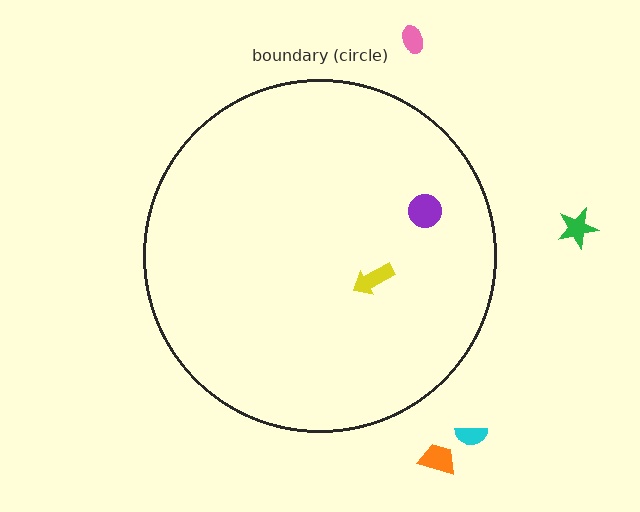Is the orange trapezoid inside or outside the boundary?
Outside.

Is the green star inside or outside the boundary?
Outside.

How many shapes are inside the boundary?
2 inside, 4 outside.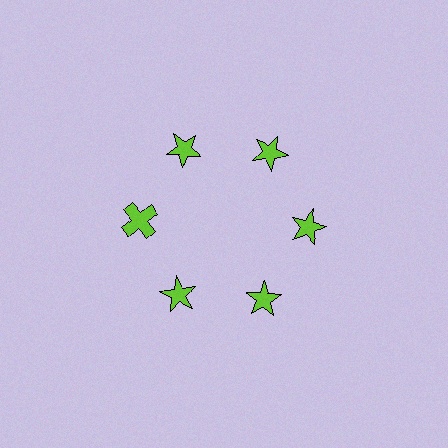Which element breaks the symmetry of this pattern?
The lime cross at roughly the 9 o'clock position breaks the symmetry. All other shapes are lime stars.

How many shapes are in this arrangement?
There are 6 shapes arranged in a ring pattern.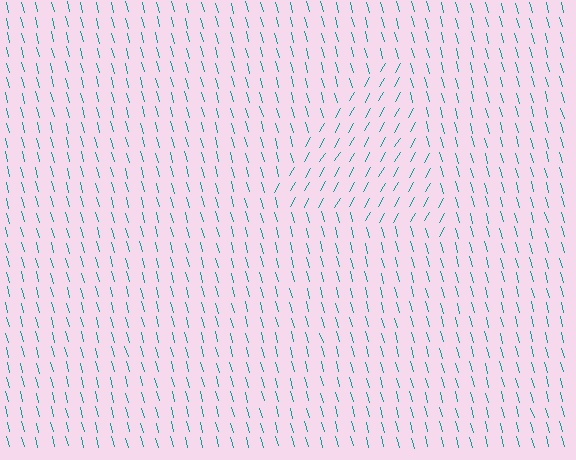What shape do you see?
I see a triangle.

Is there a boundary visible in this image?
Yes, there is a texture boundary formed by a change in line orientation.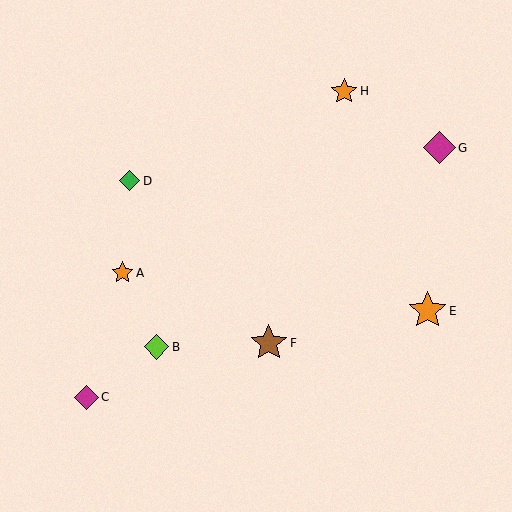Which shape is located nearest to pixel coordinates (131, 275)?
The orange star (labeled A) at (123, 273) is nearest to that location.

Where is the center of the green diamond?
The center of the green diamond is at (129, 181).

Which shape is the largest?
The orange star (labeled E) is the largest.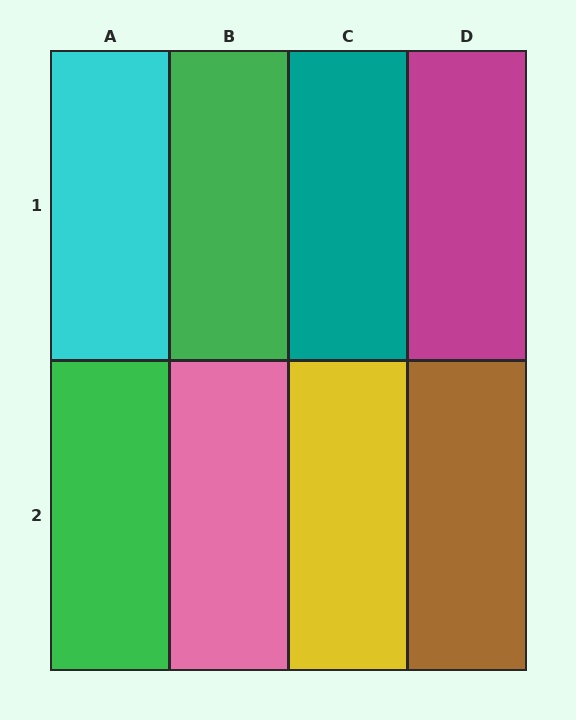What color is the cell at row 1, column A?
Cyan.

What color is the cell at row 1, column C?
Teal.